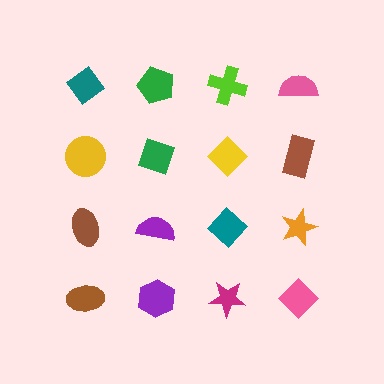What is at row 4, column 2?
A purple hexagon.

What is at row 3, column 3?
A teal diamond.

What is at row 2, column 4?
A brown rectangle.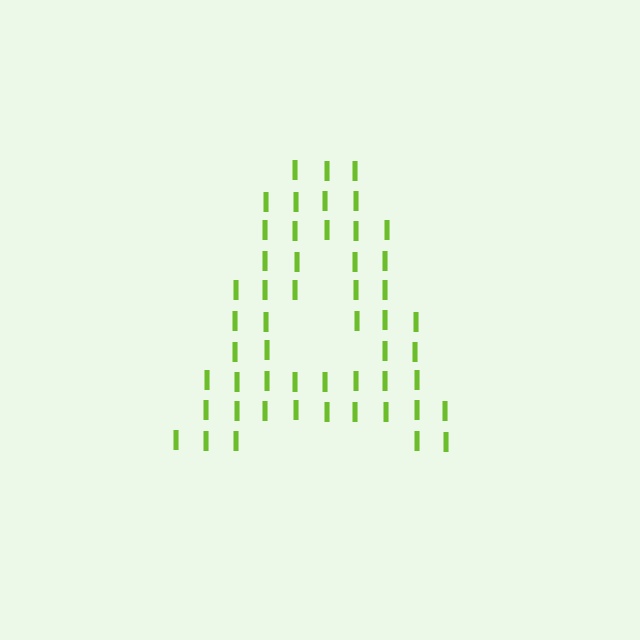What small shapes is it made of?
It is made of small letter I's.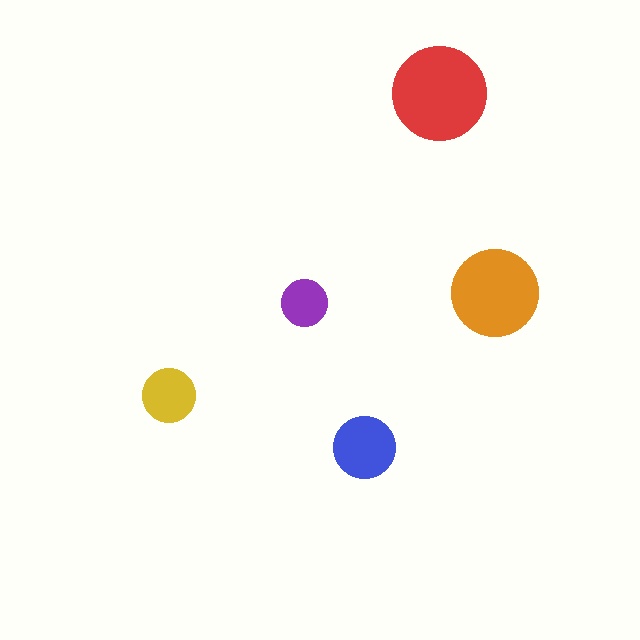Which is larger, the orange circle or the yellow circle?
The orange one.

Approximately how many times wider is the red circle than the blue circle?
About 1.5 times wider.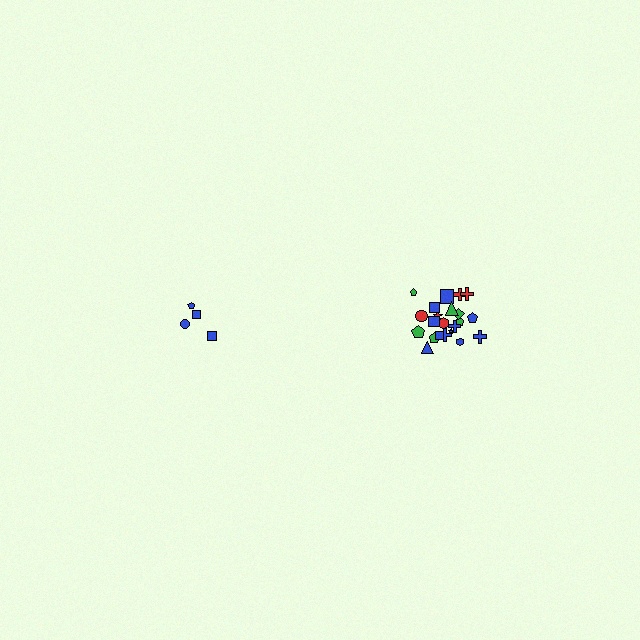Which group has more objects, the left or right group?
The right group.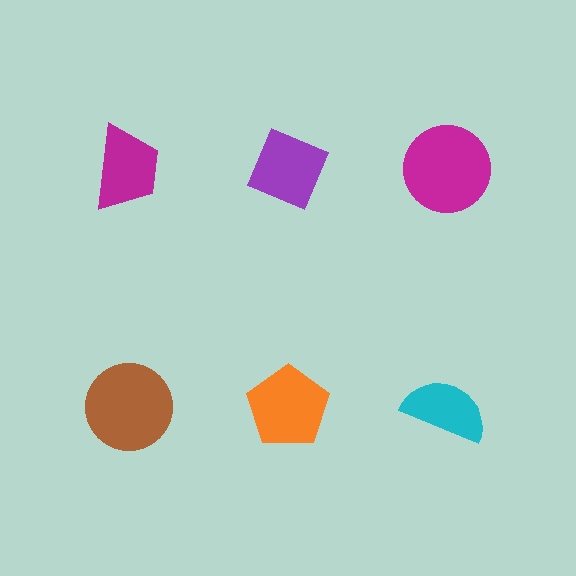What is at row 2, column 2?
An orange pentagon.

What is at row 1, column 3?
A magenta circle.